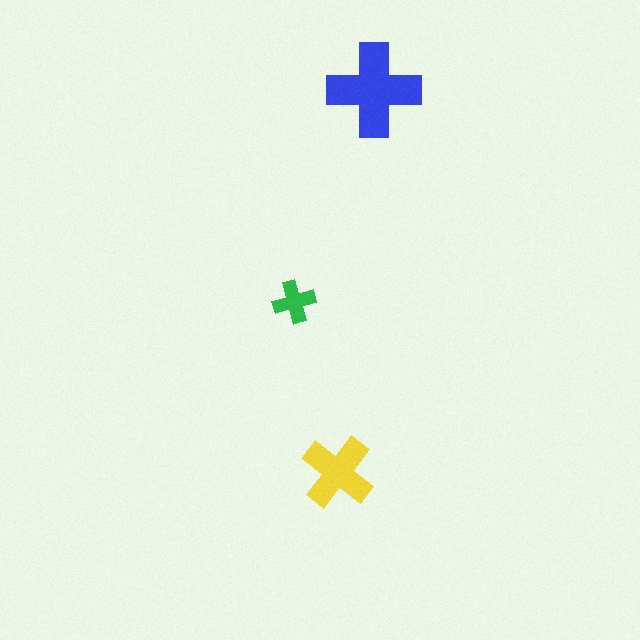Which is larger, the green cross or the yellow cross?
The yellow one.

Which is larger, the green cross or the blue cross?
The blue one.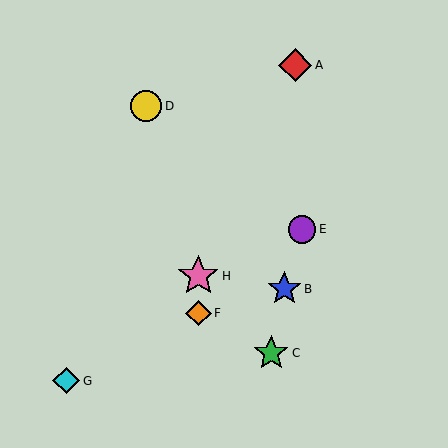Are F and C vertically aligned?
No, F is at x≈198 and C is at x≈271.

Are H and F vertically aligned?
Yes, both are at x≈198.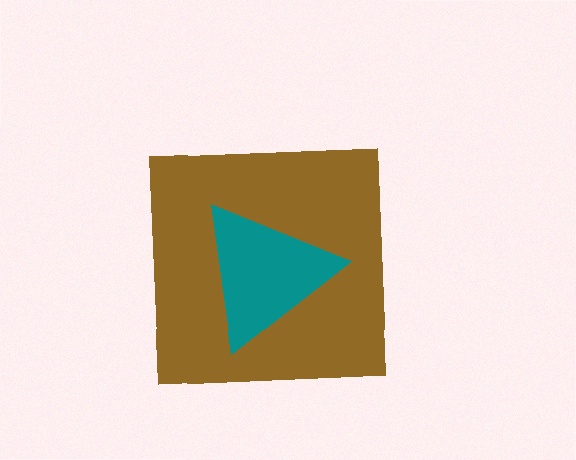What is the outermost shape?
The brown square.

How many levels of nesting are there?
2.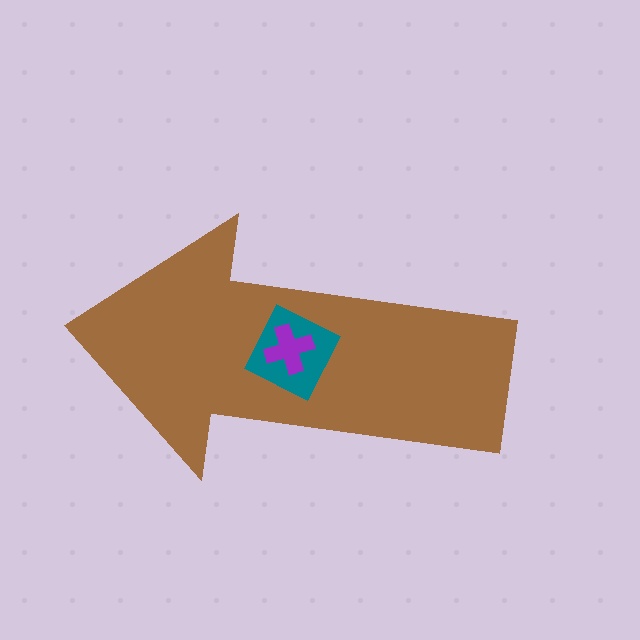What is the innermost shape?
The purple cross.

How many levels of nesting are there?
3.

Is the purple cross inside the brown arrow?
Yes.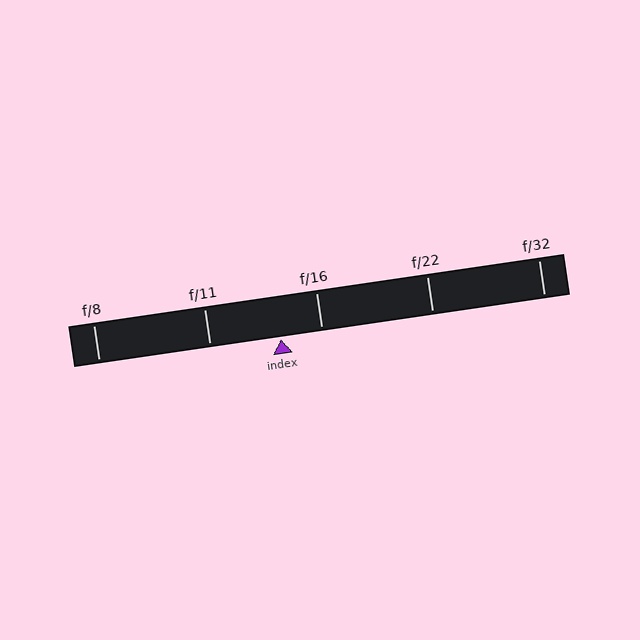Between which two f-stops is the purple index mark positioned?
The index mark is between f/11 and f/16.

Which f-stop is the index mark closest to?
The index mark is closest to f/16.